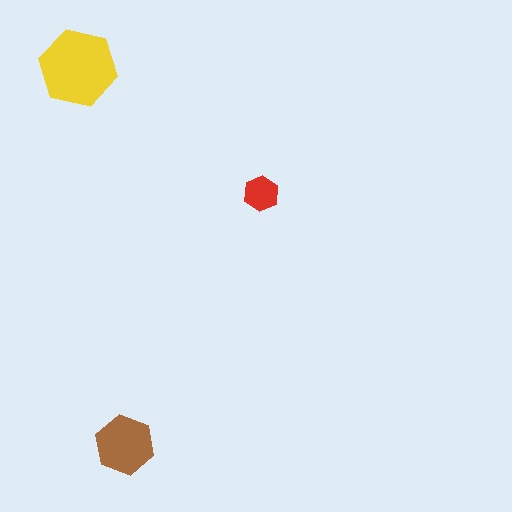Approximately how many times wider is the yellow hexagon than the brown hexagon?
About 1.5 times wider.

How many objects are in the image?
There are 3 objects in the image.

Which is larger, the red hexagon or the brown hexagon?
The brown one.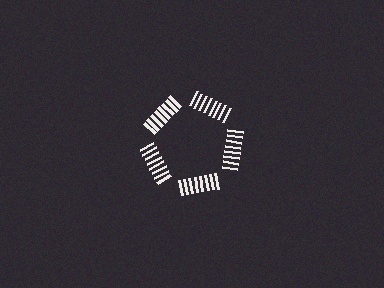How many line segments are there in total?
40 — 8 along each of the 5 edges.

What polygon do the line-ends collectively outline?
An illusory pentagon — the line segments terminate on its edges but no continuous stroke is drawn.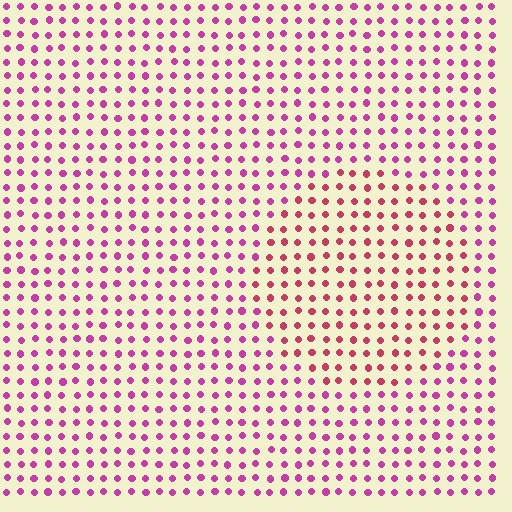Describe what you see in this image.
The image is filled with small magenta elements in a uniform arrangement. A circle-shaped region is visible where the elements are tinted to a slightly different hue, forming a subtle color boundary.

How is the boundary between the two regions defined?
The boundary is defined purely by a slight shift in hue (about 30 degrees). Spacing, size, and orientation are identical on both sides.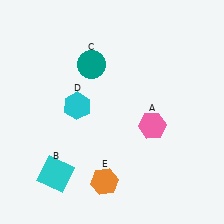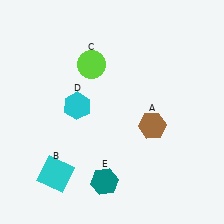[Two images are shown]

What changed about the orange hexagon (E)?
In Image 1, E is orange. In Image 2, it changed to teal.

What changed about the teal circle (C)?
In Image 1, C is teal. In Image 2, it changed to lime.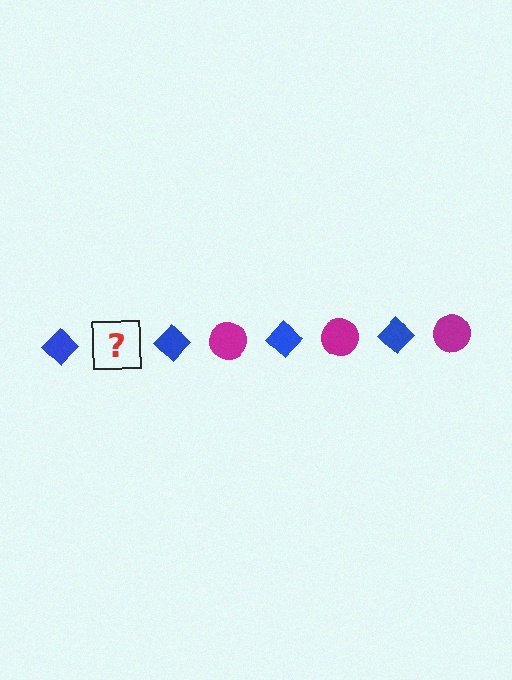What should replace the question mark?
The question mark should be replaced with a magenta circle.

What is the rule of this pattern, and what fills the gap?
The rule is that the pattern alternates between blue diamond and magenta circle. The gap should be filled with a magenta circle.